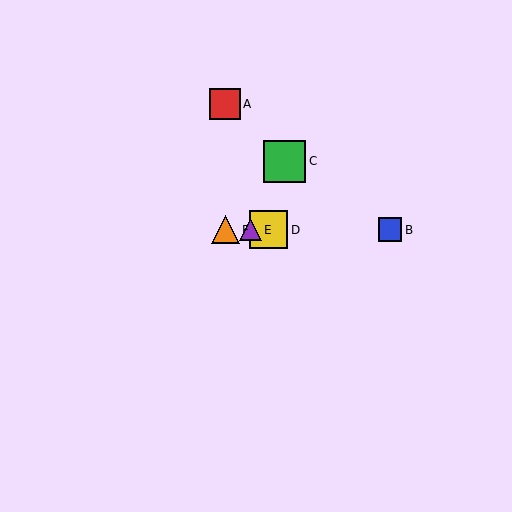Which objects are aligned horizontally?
Objects B, D, E, F are aligned horizontally.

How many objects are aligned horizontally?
4 objects (B, D, E, F) are aligned horizontally.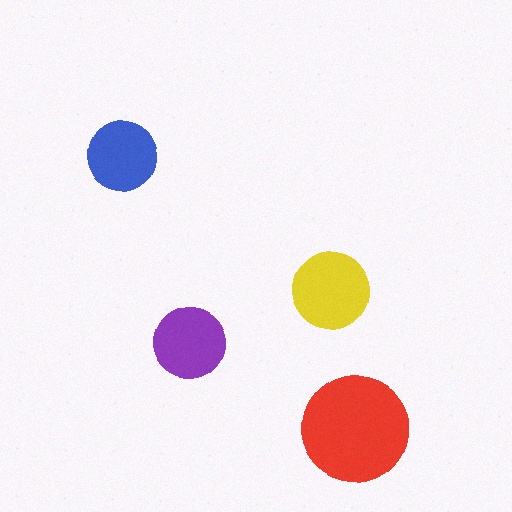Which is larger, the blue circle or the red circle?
The red one.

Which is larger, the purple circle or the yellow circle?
The yellow one.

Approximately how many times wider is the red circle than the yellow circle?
About 1.5 times wider.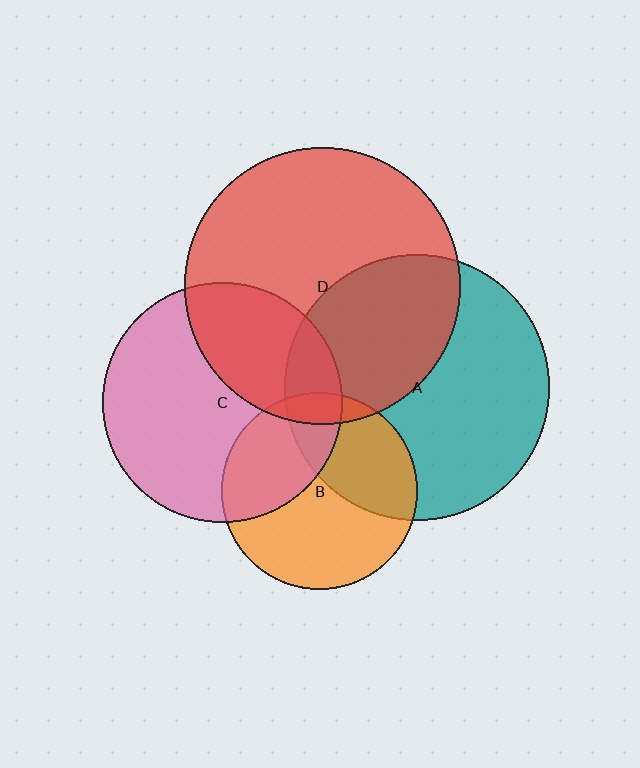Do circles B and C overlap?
Yes.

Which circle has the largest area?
Circle D (red).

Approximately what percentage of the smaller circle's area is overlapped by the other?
Approximately 35%.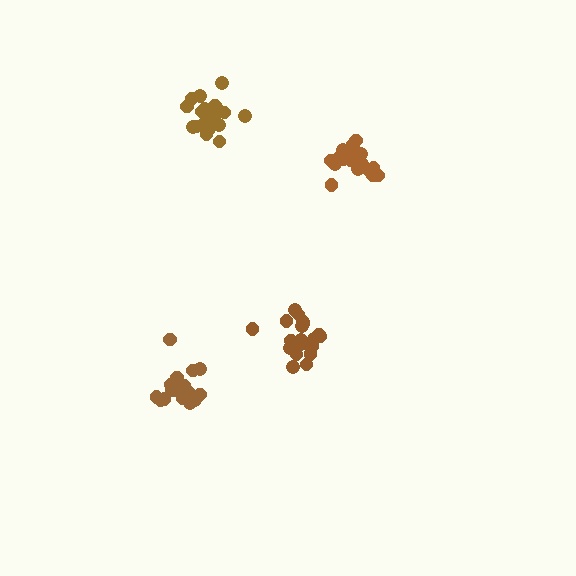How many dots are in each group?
Group 1: 19 dots, Group 2: 20 dots, Group 3: 20 dots, Group 4: 19 dots (78 total).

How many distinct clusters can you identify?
There are 4 distinct clusters.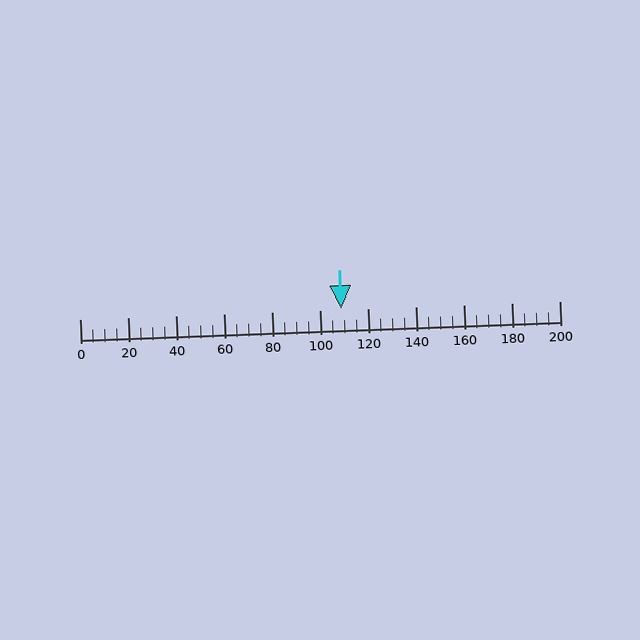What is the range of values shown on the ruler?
The ruler shows values from 0 to 200.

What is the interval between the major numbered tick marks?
The major tick marks are spaced 20 units apart.